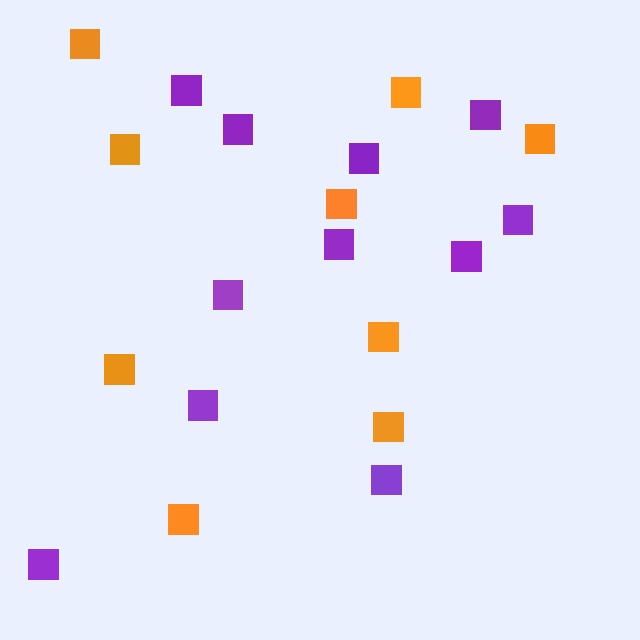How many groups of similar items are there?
There are 2 groups: one group of purple squares (11) and one group of orange squares (9).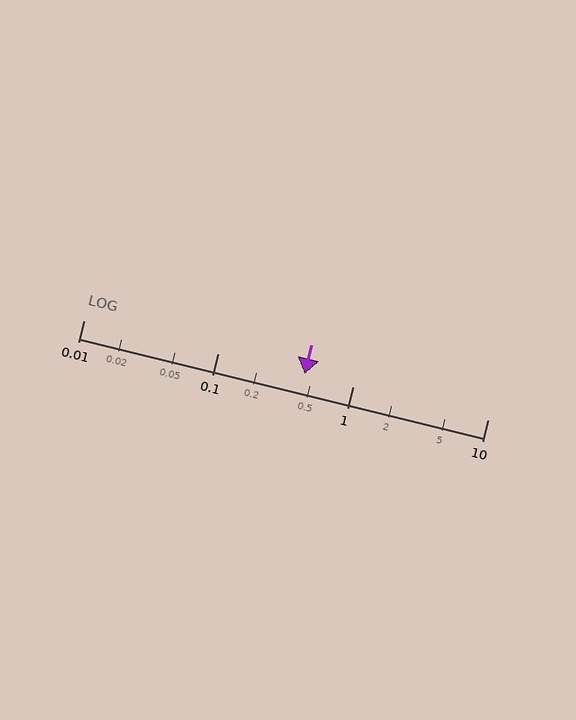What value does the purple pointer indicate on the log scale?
The pointer indicates approximately 0.44.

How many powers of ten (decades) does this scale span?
The scale spans 3 decades, from 0.01 to 10.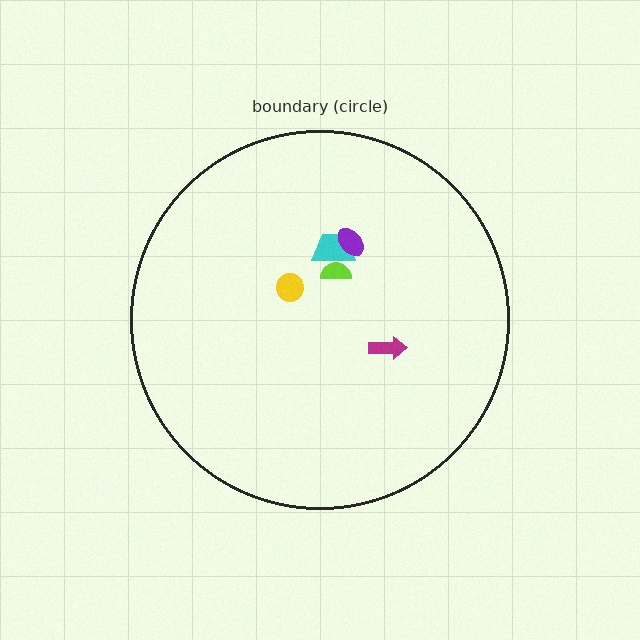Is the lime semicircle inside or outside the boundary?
Inside.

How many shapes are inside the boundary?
5 inside, 0 outside.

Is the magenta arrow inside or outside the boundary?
Inside.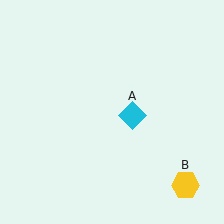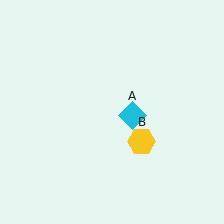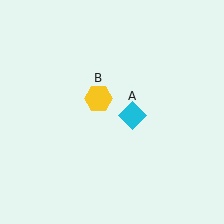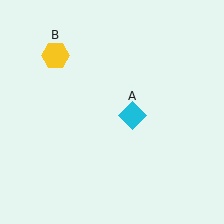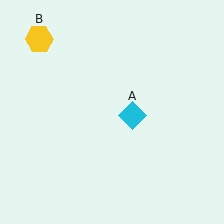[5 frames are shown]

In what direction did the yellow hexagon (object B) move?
The yellow hexagon (object B) moved up and to the left.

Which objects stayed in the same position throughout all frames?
Cyan diamond (object A) remained stationary.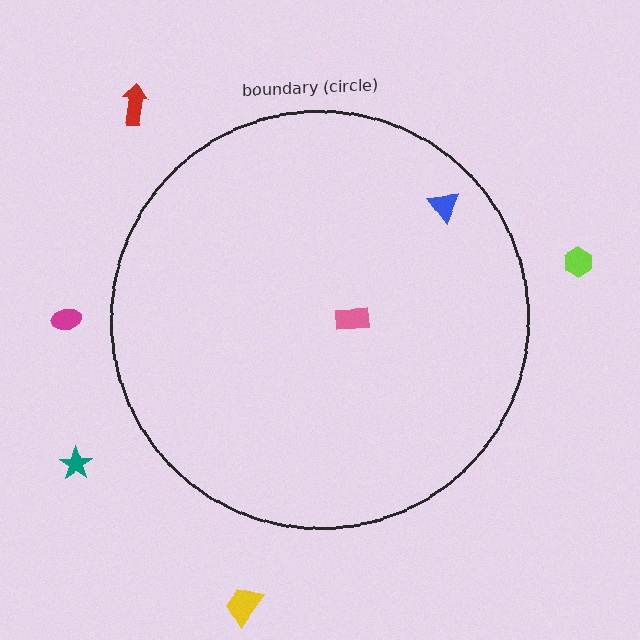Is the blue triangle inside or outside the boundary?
Inside.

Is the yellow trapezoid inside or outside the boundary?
Outside.